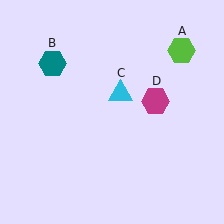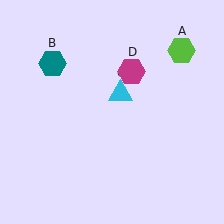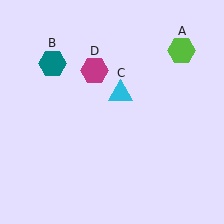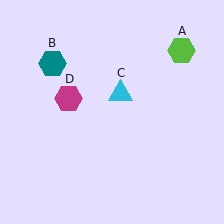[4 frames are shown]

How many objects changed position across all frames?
1 object changed position: magenta hexagon (object D).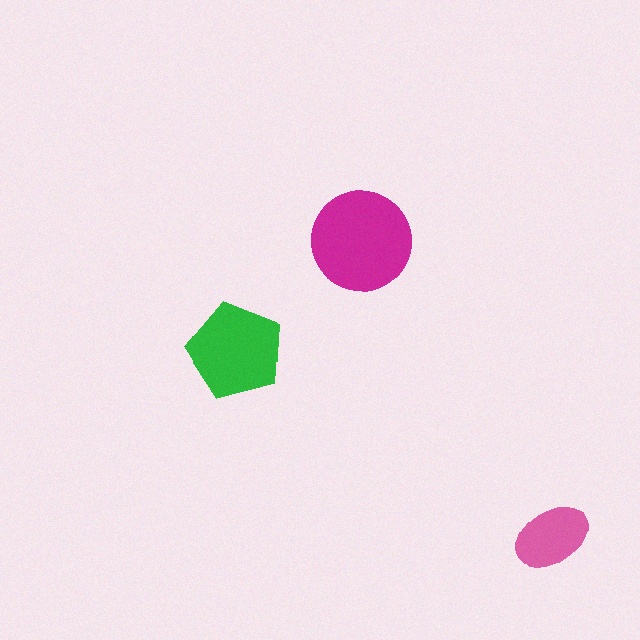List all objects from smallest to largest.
The pink ellipse, the green pentagon, the magenta circle.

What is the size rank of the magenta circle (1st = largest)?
1st.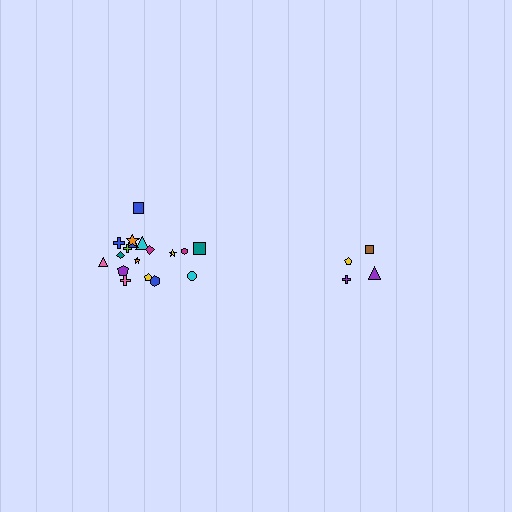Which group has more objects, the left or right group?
The left group.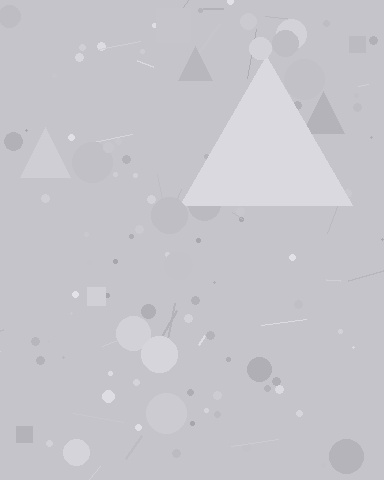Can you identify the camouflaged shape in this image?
The camouflaged shape is a triangle.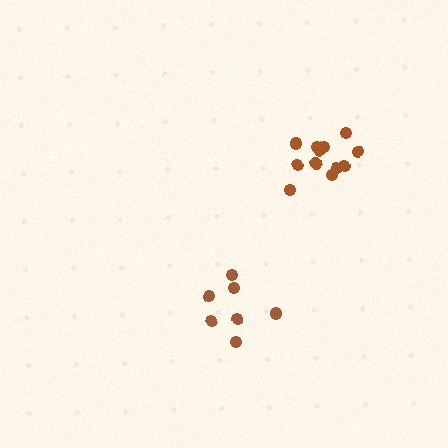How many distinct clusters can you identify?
There are 2 distinct clusters.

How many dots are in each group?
Group 1: 7 dots, Group 2: 12 dots (19 total).